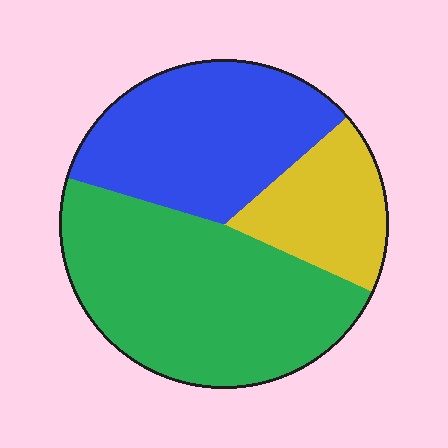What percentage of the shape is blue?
Blue covers roughly 35% of the shape.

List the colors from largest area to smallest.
From largest to smallest: green, blue, yellow.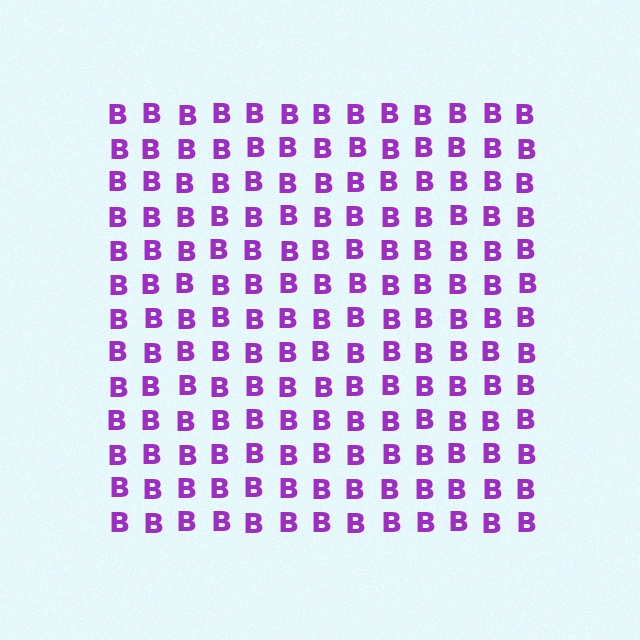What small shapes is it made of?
It is made of small letter B's.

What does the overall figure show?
The overall figure shows a square.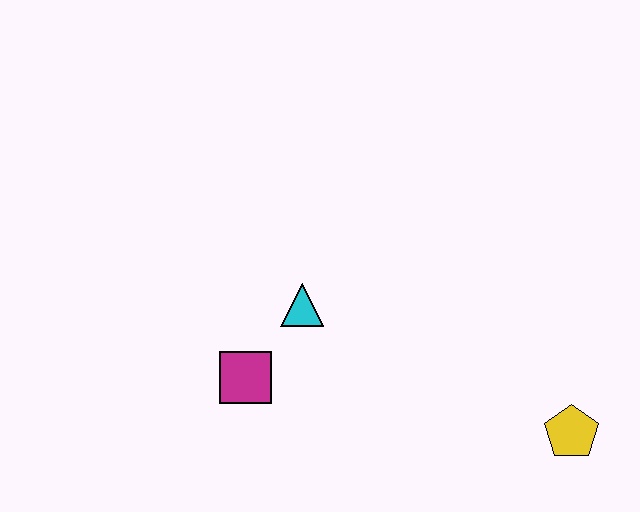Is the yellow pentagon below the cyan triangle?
Yes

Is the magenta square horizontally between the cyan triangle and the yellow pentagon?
No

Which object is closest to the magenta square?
The cyan triangle is closest to the magenta square.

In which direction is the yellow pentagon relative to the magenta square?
The yellow pentagon is to the right of the magenta square.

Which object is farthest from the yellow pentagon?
The magenta square is farthest from the yellow pentagon.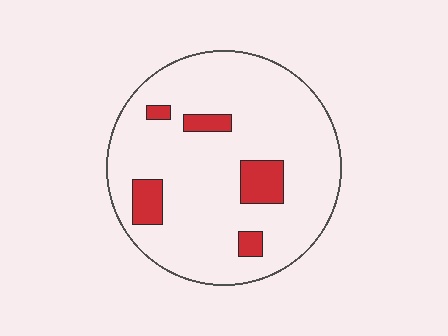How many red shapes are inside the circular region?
5.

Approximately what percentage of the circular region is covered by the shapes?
Approximately 10%.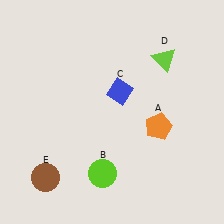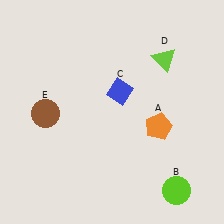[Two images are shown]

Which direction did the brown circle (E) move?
The brown circle (E) moved up.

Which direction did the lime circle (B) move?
The lime circle (B) moved right.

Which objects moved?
The objects that moved are: the lime circle (B), the brown circle (E).